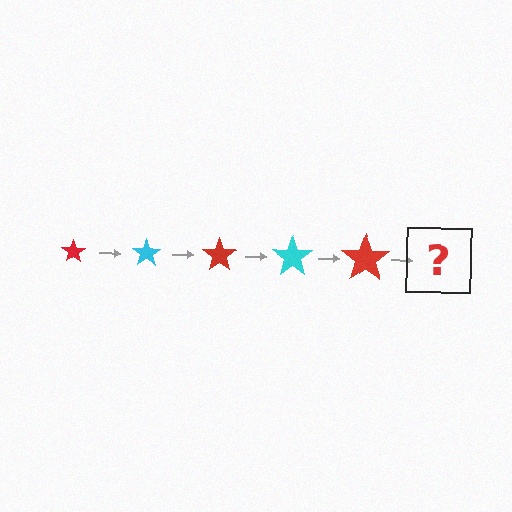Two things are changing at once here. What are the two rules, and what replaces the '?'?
The two rules are that the star grows larger each step and the color cycles through red and cyan. The '?' should be a cyan star, larger than the previous one.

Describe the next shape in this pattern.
It should be a cyan star, larger than the previous one.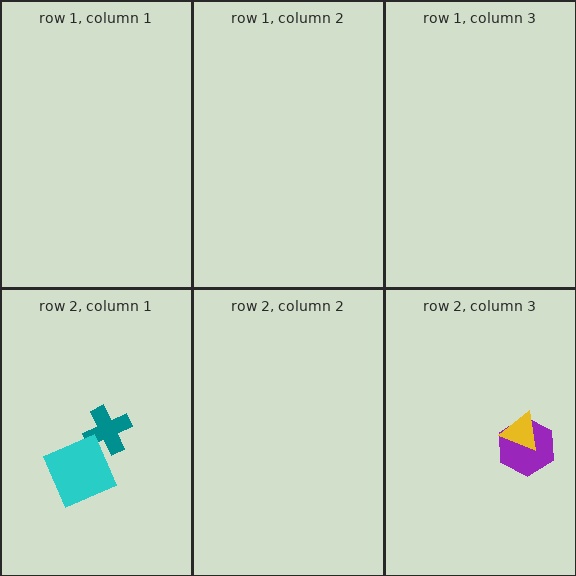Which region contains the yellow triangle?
The row 2, column 3 region.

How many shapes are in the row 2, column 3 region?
2.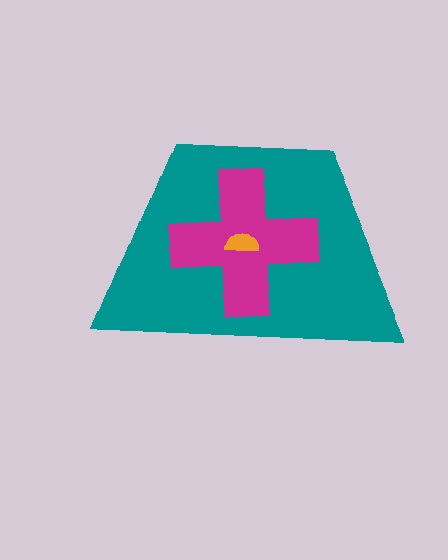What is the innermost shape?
The orange semicircle.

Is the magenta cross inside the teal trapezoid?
Yes.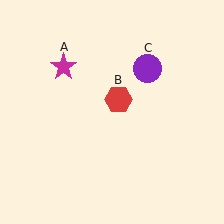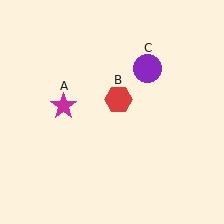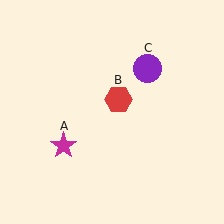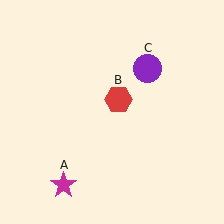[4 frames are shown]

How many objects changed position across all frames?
1 object changed position: magenta star (object A).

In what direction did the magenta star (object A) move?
The magenta star (object A) moved down.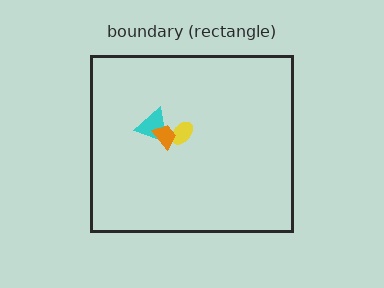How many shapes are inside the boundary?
3 inside, 0 outside.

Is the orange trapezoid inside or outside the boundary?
Inside.